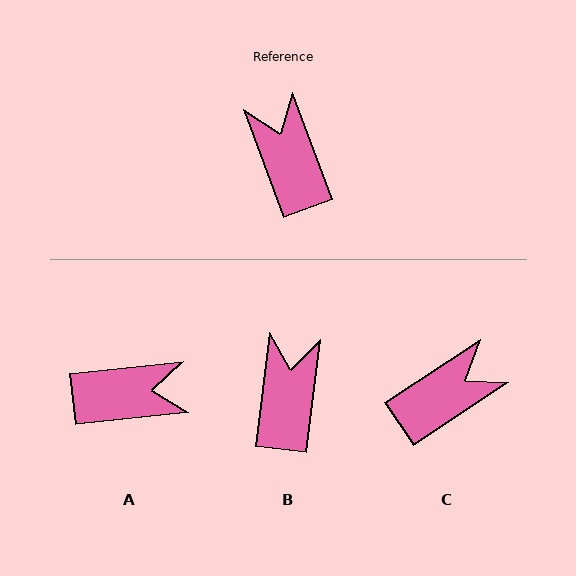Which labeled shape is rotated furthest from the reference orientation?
A, about 104 degrees away.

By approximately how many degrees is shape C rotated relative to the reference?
Approximately 77 degrees clockwise.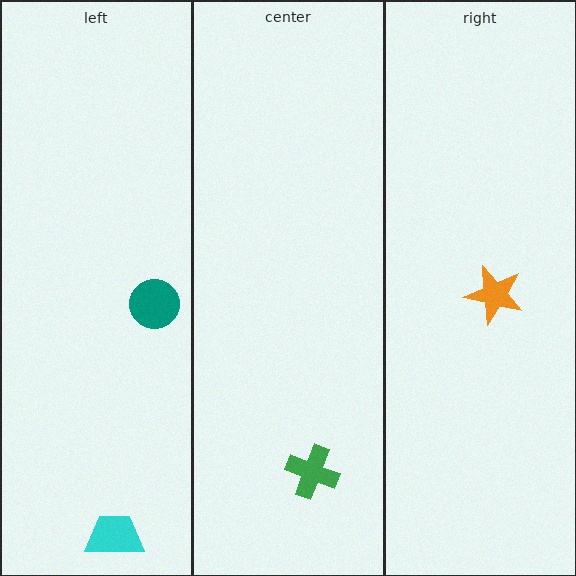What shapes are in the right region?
The orange star.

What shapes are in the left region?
The teal circle, the cyan trapezoid.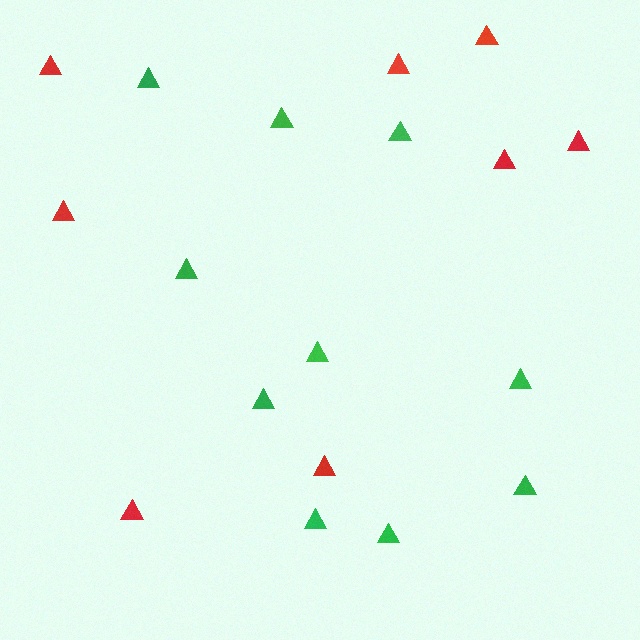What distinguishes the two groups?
There are 2 groups: one group of red triangles (8) and one group of green triangles (10).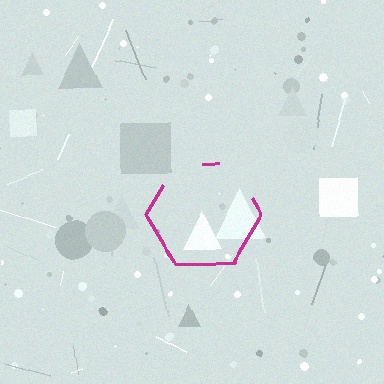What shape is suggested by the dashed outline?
The dashed outline suggests a hexagon.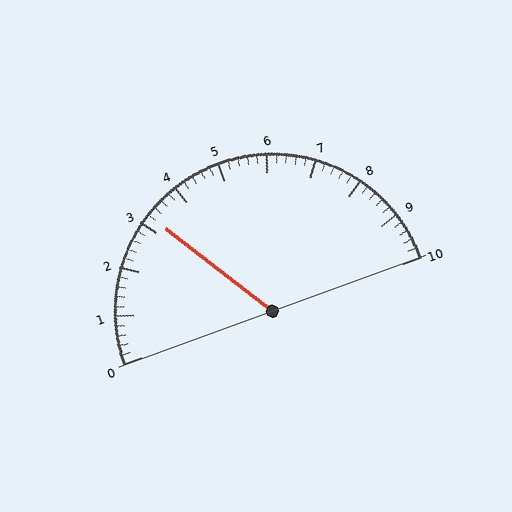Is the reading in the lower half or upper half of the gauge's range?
The reading is in the lower half of the range (0 to 10).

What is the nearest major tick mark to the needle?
The nearest major tick mark is 3.